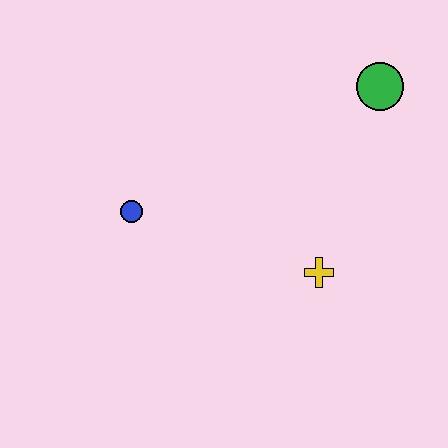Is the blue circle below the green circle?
Yes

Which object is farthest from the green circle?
The blue circle is farthest from the green circle.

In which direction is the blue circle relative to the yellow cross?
The blue circle is to the left of the yellow cross.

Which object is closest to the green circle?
The yellow cross is closest to the green circle.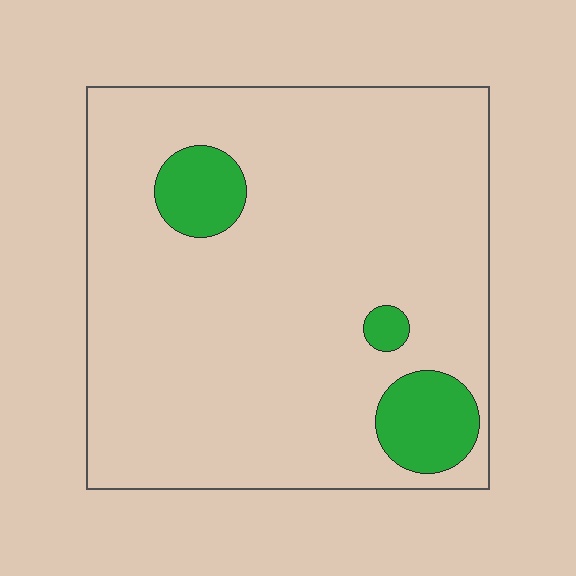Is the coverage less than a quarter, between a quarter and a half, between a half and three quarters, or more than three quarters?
Less than a quarter.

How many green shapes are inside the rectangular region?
3.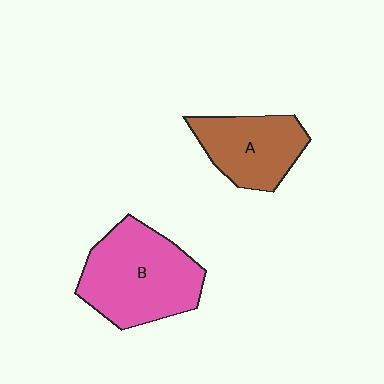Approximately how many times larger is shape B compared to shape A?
Approximately 1.5 times.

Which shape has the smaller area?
Shape A (brown).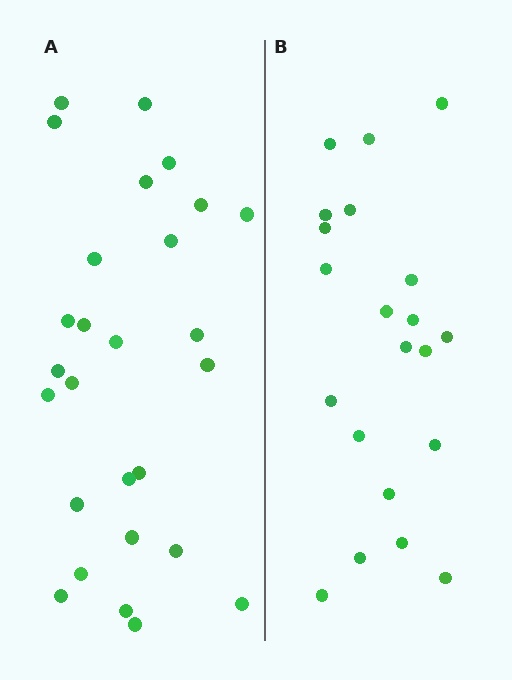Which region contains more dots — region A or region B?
Region A (the left region) has more dots.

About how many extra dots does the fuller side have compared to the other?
Region A has about 6 more dots than region B.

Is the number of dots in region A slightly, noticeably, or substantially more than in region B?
Region A has noticeably more, but not dramatically so. The ratio is roughly 1.3 to 1.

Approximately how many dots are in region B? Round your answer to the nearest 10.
About 20 dots. (The exact count is 21, which rounds to 20.)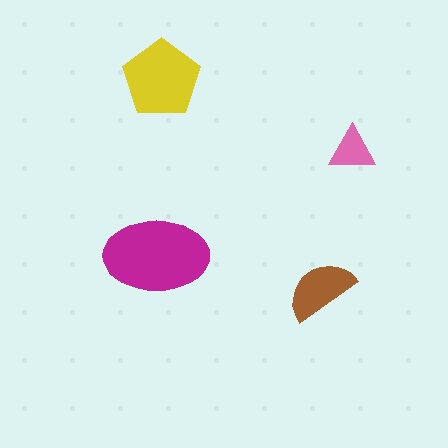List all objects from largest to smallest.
The magenta ellipse, the yellow pentagon, the brown semicircle, the pink triangle.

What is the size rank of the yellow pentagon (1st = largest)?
2nd.